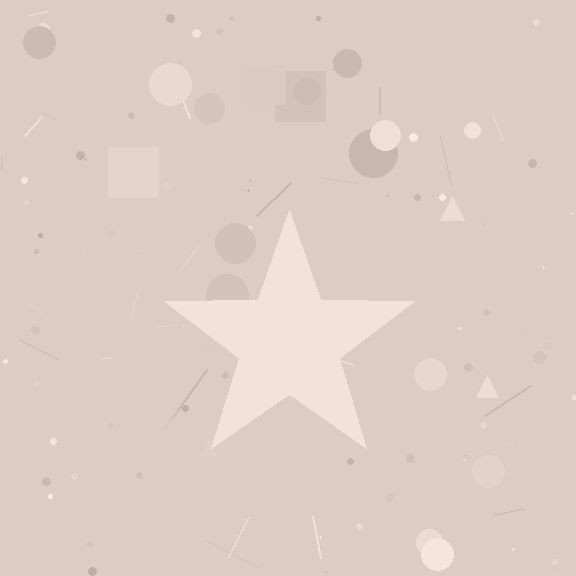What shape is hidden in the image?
A star is hidden in the image.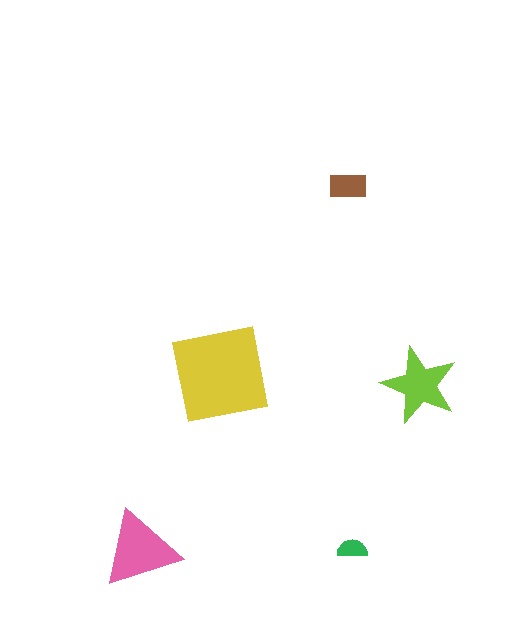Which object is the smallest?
The green semicircle.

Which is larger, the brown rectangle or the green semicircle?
The brown rectangle.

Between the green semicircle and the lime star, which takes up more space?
The lime star.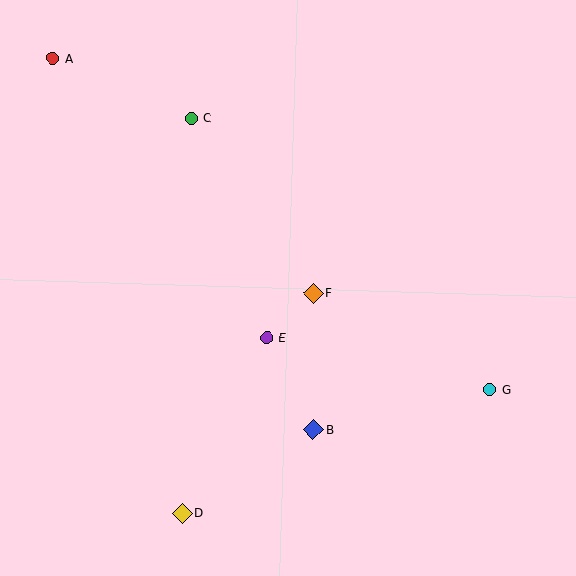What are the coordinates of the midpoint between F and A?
The midpoint between F and A is at (183, 176).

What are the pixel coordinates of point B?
Point B is at (314, 430).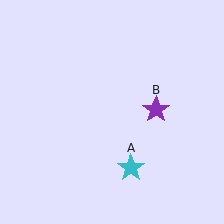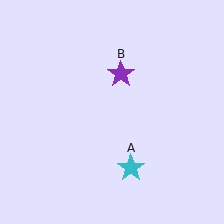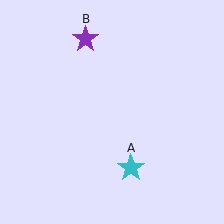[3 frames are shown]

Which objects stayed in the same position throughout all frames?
Cyan star (object A) remained stationary.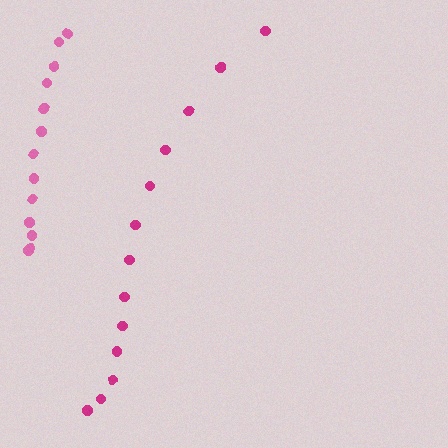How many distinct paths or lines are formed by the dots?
There are 2 distinct paths.